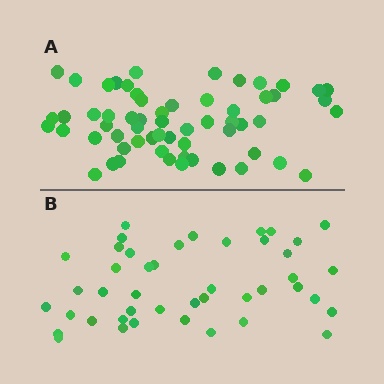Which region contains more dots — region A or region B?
Region A (the top region) has more dots.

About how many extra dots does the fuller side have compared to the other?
Region A has approximately 15 more dots than region B.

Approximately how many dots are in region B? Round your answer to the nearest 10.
About 40 dots. (The exact count is 44, which rounds to 40.)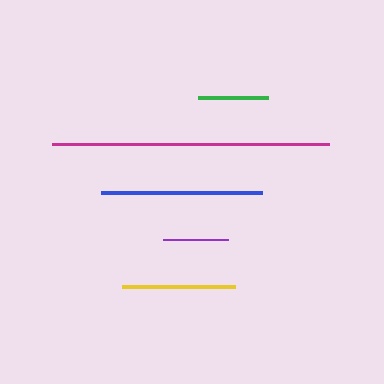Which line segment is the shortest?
The purple line is the shortest at approximately 65 pixels.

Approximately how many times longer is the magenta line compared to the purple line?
The magenta line is approximately 4.3 times the length of the purple line.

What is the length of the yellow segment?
The yellow segment is approximately 113 pixels long.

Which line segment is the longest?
The magenta line is the longest at approximately 277 pixels.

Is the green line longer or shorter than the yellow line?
The yellow line is longer than the green line.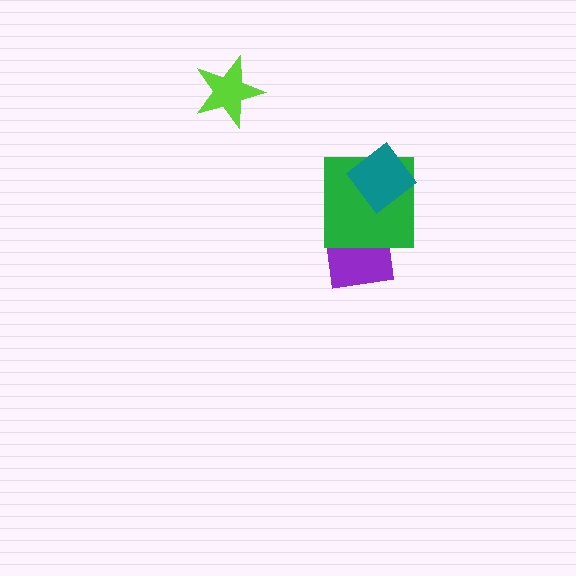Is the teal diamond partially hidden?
No, no other shape covers it.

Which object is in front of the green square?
The teal diamond is in front of the green square.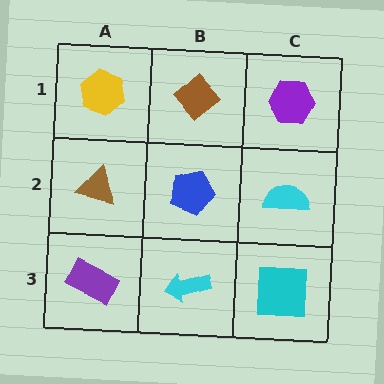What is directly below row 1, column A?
A brown triangle.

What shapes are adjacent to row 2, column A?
A yellow hexagon (row 1, column A), a purple rectangle (row 3, column A), a blue pentagon (row 2, column B).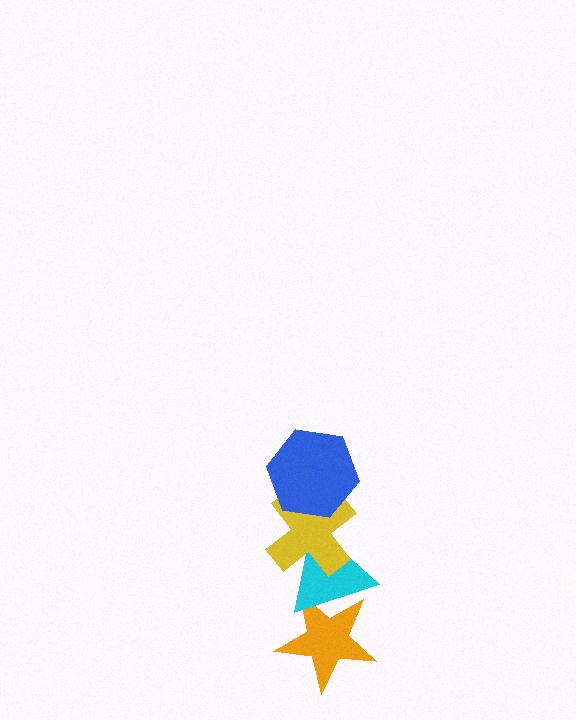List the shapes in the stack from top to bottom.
From top to bottom: the blue hexagon, the yellow cross, the cyan triangle, the orange star.